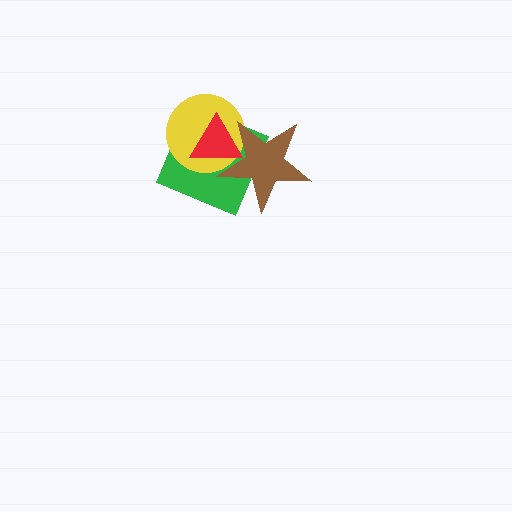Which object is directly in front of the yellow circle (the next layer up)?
The red triangle is directly in front of the yellow circle.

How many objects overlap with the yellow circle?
3 objects overlap with the yellow circle.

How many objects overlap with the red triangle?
3 objects overlap with the red triangle.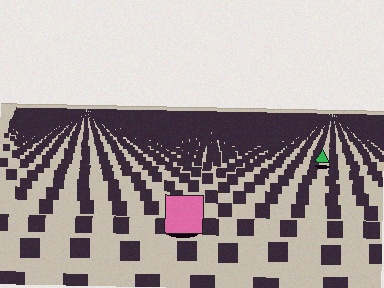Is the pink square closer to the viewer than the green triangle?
Yes. The pink square is closer — you can tell from the texture gradient: the ground texture is coarser near it.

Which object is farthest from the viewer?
The green triangle is farthest from the viewer. It appears smaller and the ground texture around it is denser.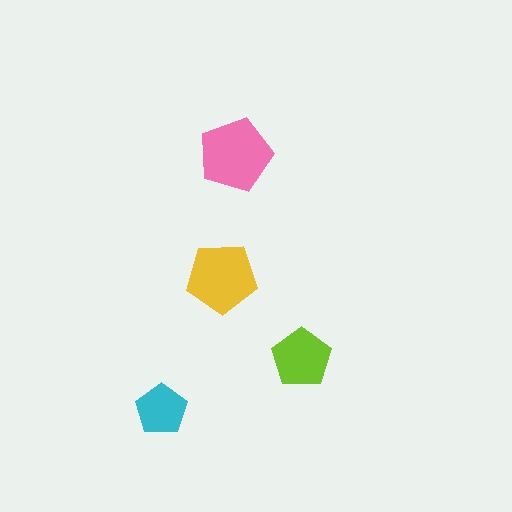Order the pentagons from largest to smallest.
the pink one, the yellow one, the lime one, the cyan one.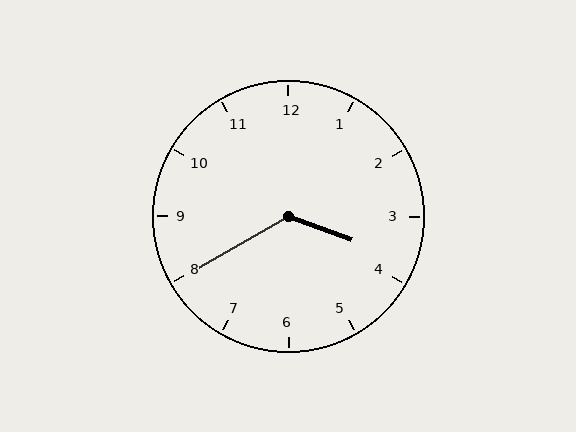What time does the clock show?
3:40.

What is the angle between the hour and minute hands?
Approximately 130 degrees.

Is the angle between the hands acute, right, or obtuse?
It is obtuse.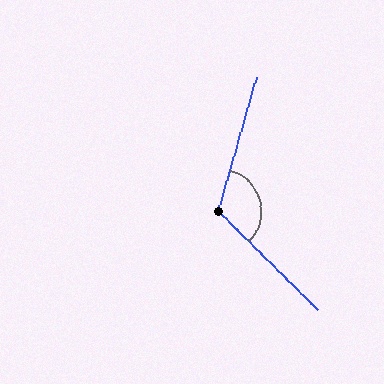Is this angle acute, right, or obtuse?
It is obtuse.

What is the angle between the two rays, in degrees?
Approximately 119 degrees.